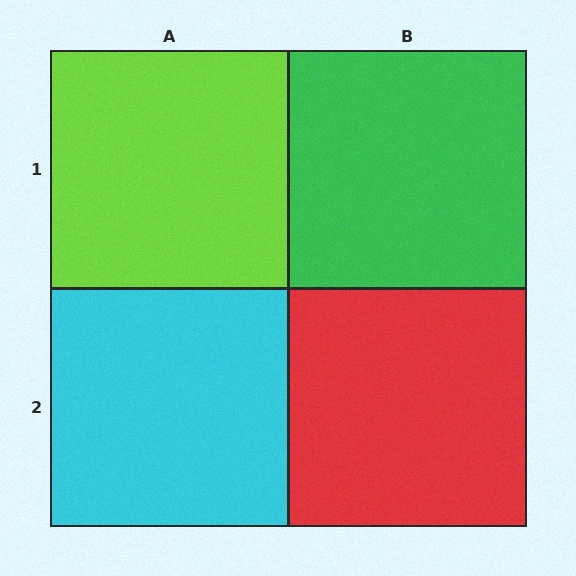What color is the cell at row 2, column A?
Cyan.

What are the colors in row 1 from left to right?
Lime, green.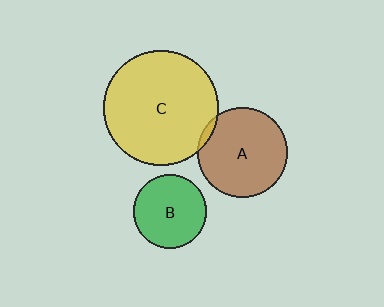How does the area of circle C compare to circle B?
Approximately 2.5 times.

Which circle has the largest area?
Circle C (yellow).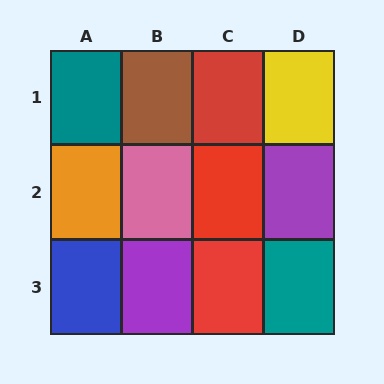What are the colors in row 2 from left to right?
Orange, pink, red, purple.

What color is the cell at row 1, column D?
Yellow.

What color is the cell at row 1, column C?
Red.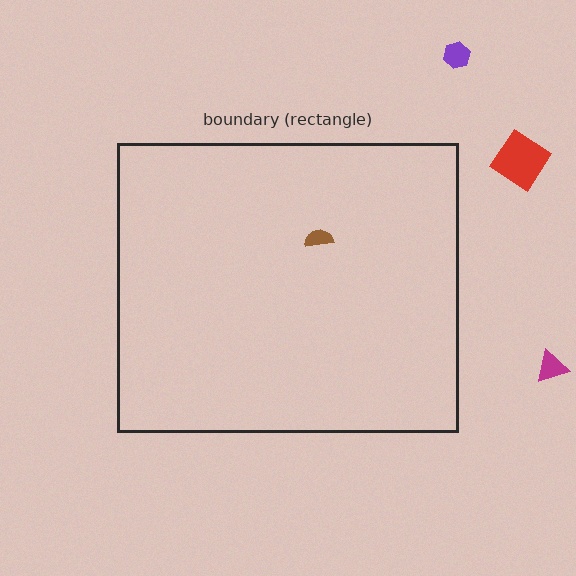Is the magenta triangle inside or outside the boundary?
Outside.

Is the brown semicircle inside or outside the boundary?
Inside.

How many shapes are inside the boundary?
1 inside, 3 outside.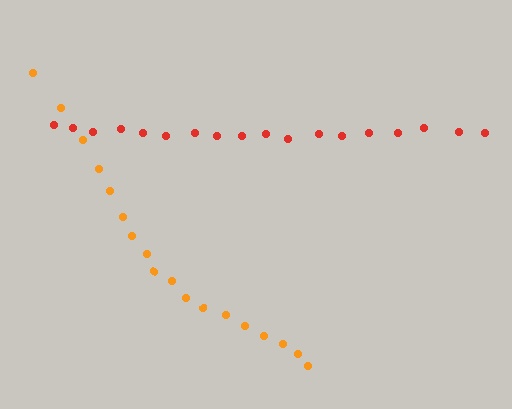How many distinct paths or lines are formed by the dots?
There are 2 distinct paths.